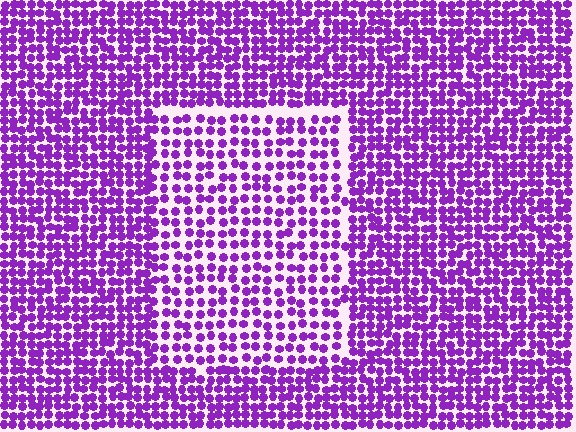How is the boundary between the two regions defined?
The boundary is defined by a change in element density (approximately 1.6x ratio). All elements are the same color, size, and shape.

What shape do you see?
I see a rectangle.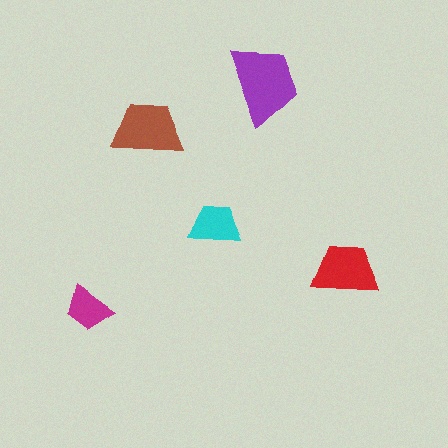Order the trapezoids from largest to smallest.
the purple one, the brown one, the red one, the cyan one, the magenta one.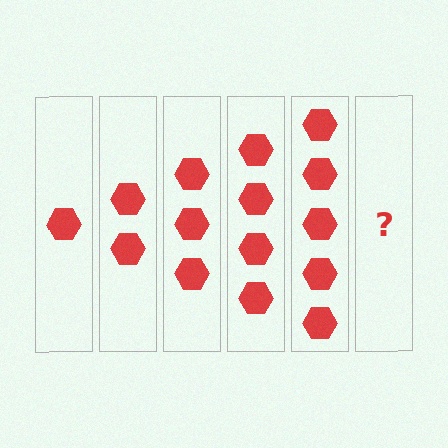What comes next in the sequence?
The next element should be 6 hexagons.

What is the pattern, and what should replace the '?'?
The pattern is that each step adds one more hexagon. The '?' should be 6 hexagons.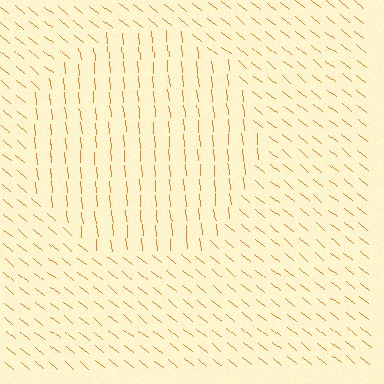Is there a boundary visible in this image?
Yes, there is a texture boundary formed by a change in line orientation.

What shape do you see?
I see a circle.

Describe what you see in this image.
The image is filled with small orange line segments. A circle region in the image has lines oriented differently from the surrounding lines, creating a visible texture boundary.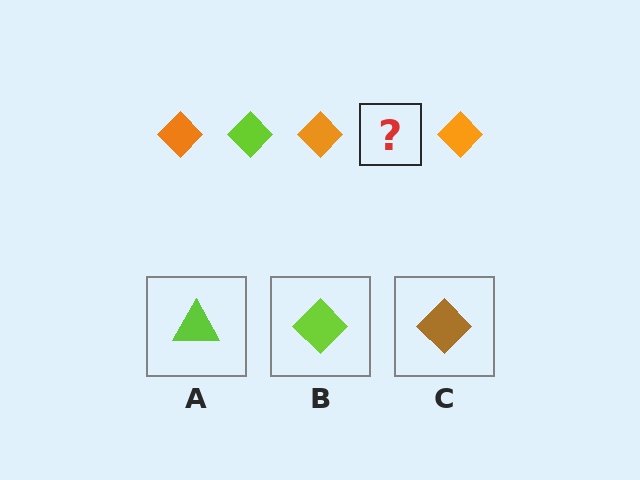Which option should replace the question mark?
Option B.